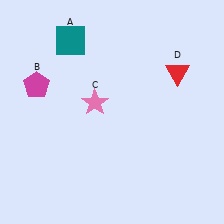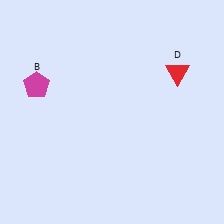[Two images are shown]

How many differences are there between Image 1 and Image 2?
There are 2 differences between the two images.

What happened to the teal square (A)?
The teal square (A) was removed in Image 2. It was in the top-left area of Image 1.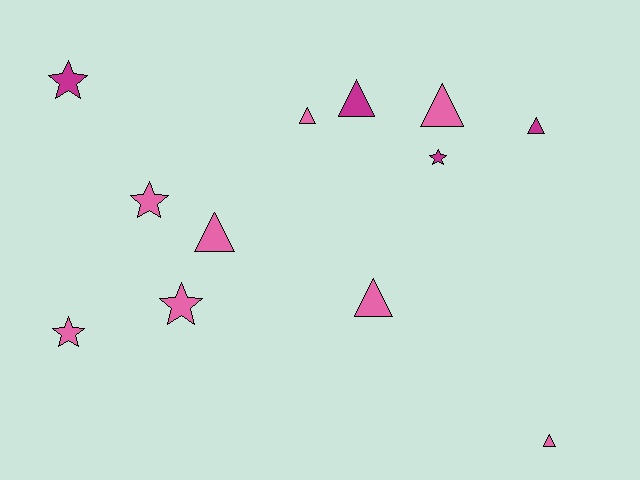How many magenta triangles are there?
There are 2 magenta triangles.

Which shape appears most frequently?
Triangle, with 7 objects.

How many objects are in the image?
There are 12 objects.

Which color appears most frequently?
Pink, with 8 objects.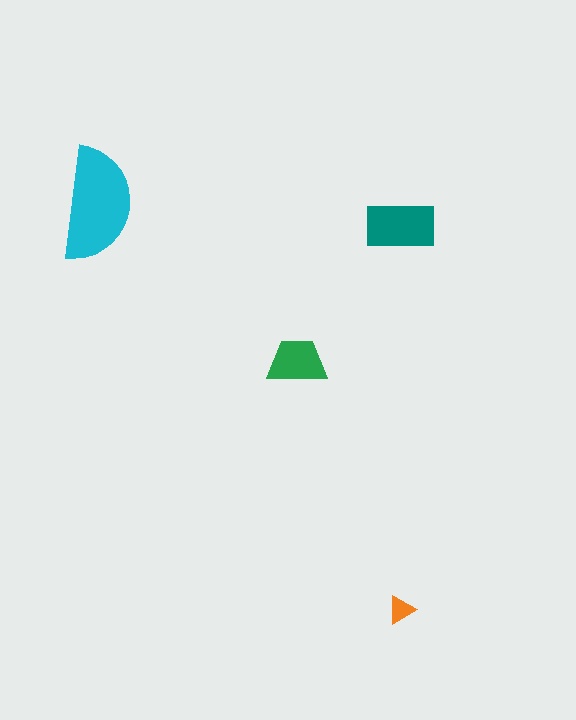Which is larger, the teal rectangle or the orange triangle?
The teal rectangle.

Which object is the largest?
The cyan semicircle.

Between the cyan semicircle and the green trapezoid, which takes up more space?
The cyan semicircle.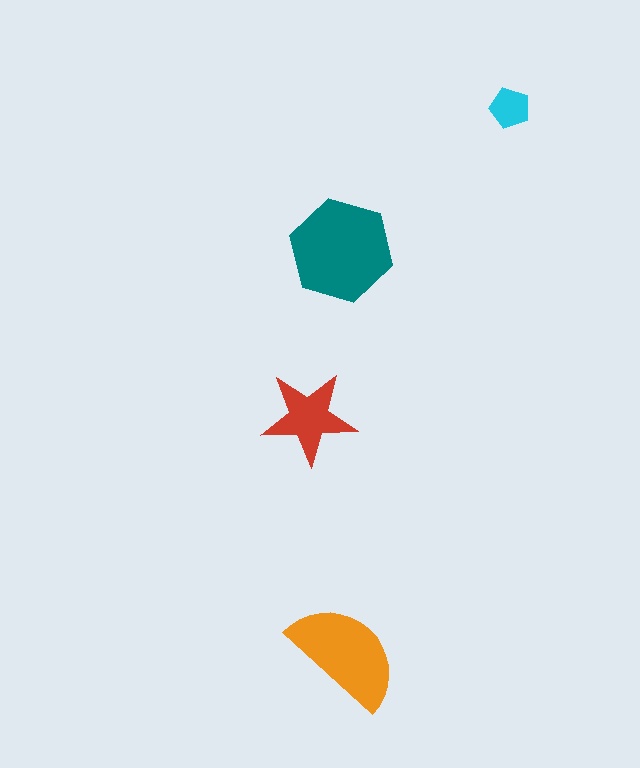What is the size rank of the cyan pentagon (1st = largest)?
4th.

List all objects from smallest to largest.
The cyan pentagon, the red star, the orange semicircle, the teal hexagon.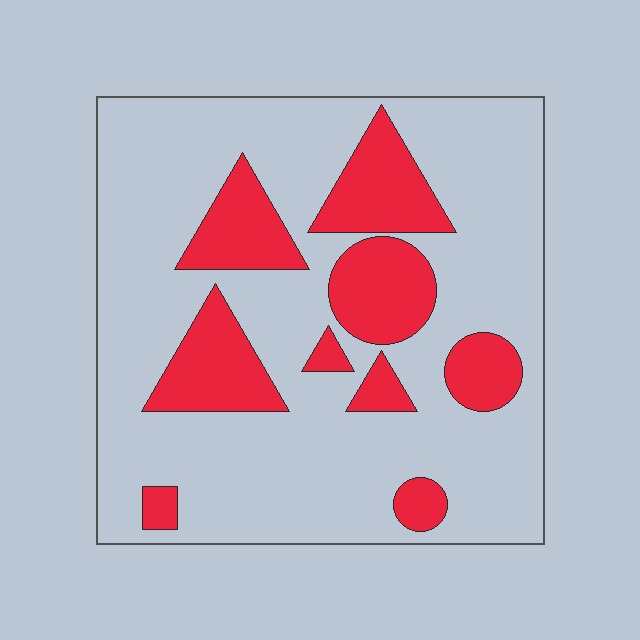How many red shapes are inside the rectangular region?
9.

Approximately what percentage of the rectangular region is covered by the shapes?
Approximately 25%.